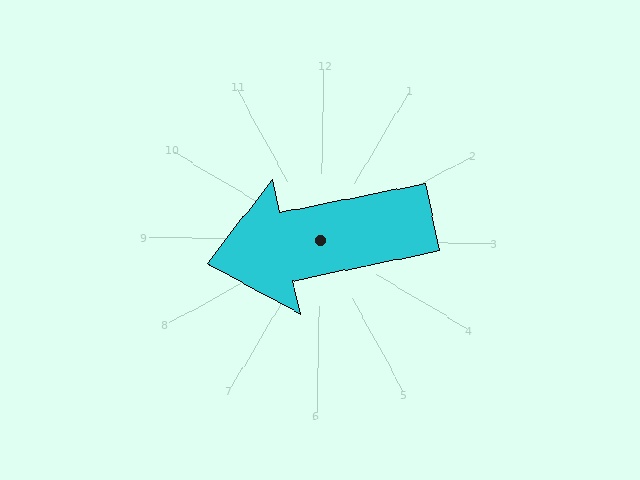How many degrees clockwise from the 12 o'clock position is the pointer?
Approximately 257 degrees.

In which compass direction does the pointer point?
West.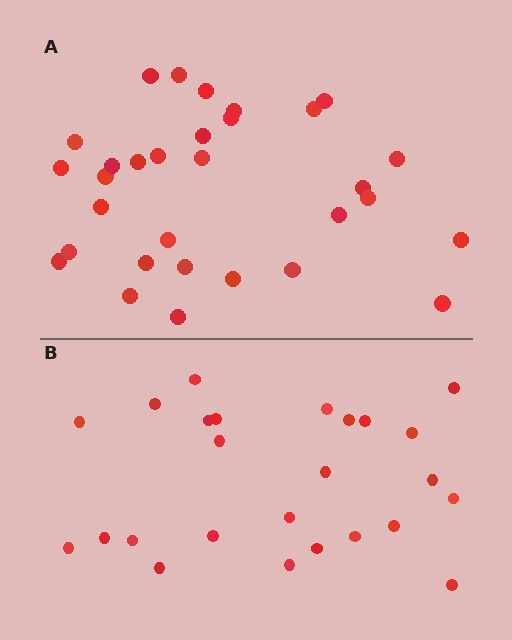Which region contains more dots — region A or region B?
Region A (the top region) has more dots.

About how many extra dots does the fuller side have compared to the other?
Region A has about 6 more dots than region B.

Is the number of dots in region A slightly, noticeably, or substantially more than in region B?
Region A has only slightly more — the two regions are fairly close. The ratio is roughly 1.2 to 1.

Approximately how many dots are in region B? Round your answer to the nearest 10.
About 20 dots. (The exact count is 25, which rounds to 20.)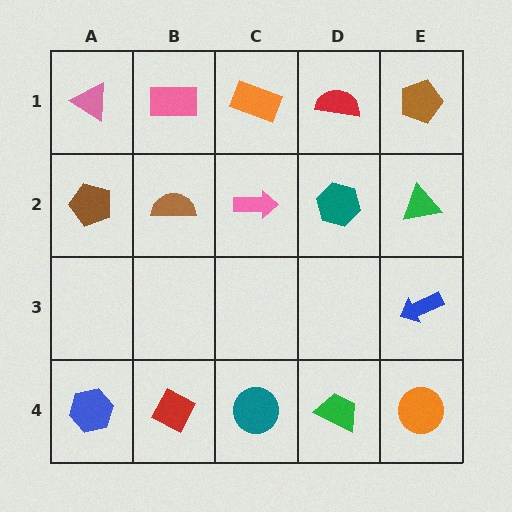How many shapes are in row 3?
1 shape.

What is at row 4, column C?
A teal circle.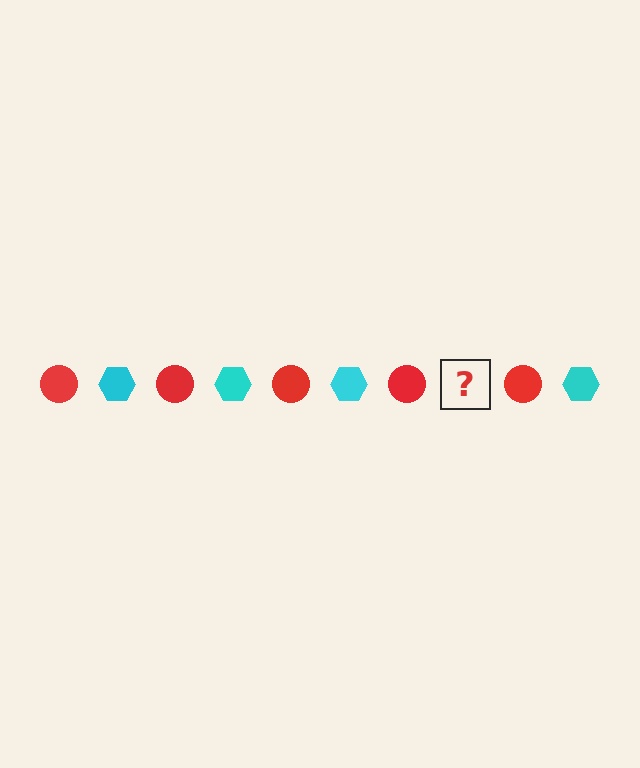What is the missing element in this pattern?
The missing element is a cyan hexagon.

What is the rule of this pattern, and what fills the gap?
The rule is that the pattern alternates between red circle and cyan hexagon. The gap should be filled with a cyan hexagon.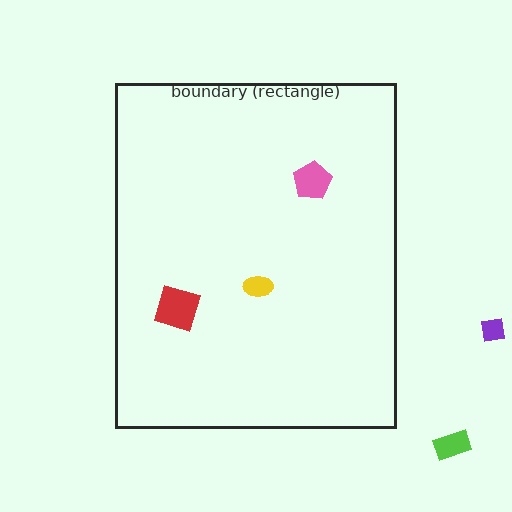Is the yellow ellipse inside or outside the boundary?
Inside.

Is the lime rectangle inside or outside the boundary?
Outside.